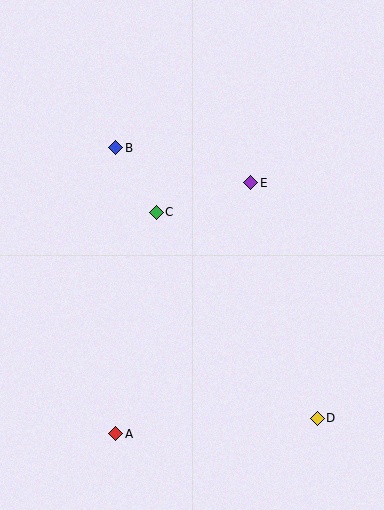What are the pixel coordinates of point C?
Point C is at (156, 212).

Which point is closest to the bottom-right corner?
Point D is closest to the bottom-right corner.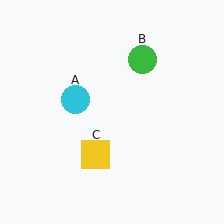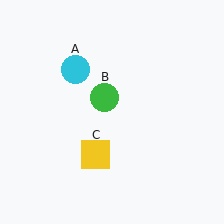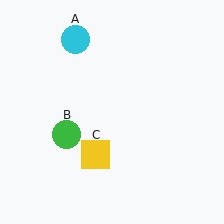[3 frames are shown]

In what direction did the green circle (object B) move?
The green circle (object B) moved down and to the left.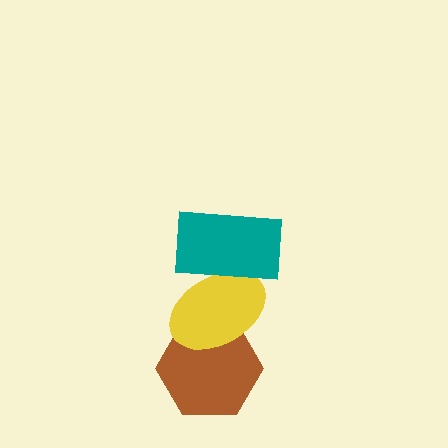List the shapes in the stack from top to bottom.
From top to bottom: the teal rectangle, the yellow ellipse, the brown hexagon.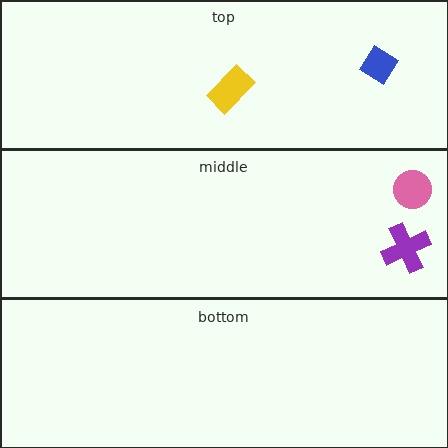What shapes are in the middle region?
The purple cross, the pink circle.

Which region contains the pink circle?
The middle region.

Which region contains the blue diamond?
The top region.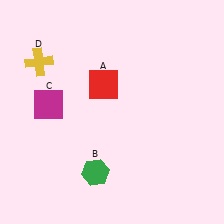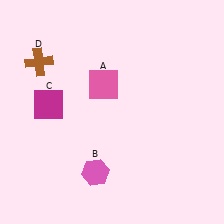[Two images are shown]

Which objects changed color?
A changed from red to pink. B changed from green to pink. D changed from yellow to brown.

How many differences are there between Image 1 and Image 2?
There are 3 differences between the two images.